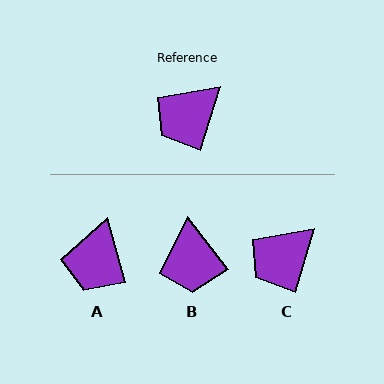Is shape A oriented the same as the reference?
No, it is off by about 32 degrees.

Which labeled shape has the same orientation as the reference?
C.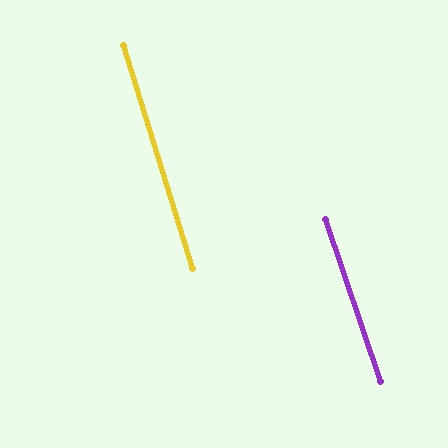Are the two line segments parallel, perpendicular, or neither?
Parallel — their directions differ by only 1.7°.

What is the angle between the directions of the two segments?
Approximately 2 degrees.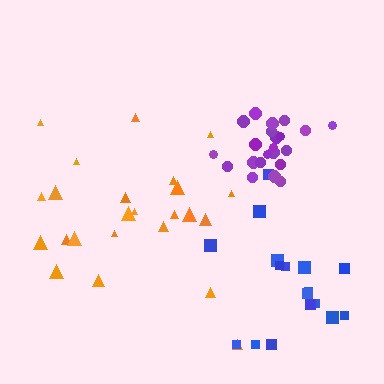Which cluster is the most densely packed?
Purple.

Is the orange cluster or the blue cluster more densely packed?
Orange.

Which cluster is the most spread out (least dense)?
Blue.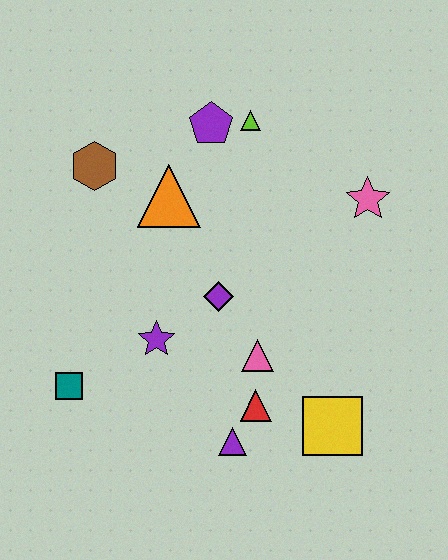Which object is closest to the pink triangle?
The red triangle is closest to the pink triangle.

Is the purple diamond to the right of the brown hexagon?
Yes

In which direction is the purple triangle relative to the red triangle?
The purple triangle is below the red triangle.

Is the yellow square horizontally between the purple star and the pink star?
Yes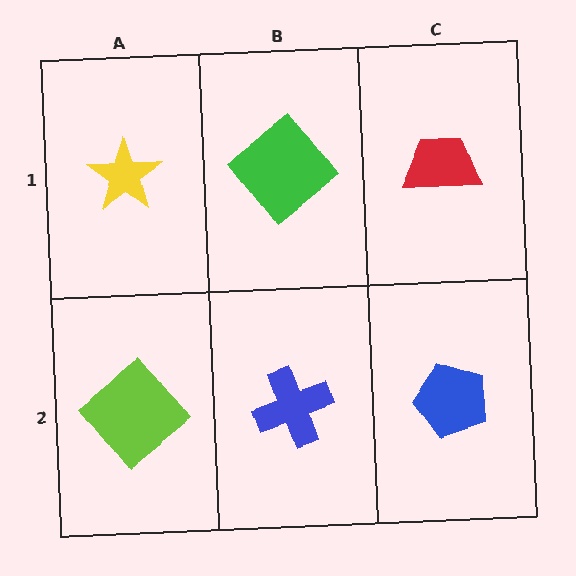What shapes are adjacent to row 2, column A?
A yellow star (row 1, column A), a blue cross (row 2, column B).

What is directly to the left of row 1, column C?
A green diamond.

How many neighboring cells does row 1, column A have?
2.